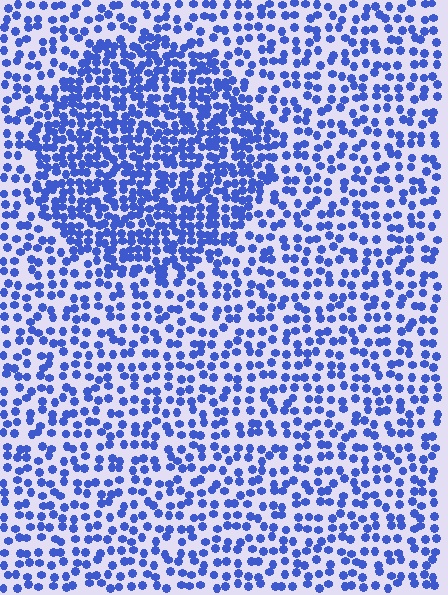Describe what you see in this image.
The image contains small blue elements arranged at two different densities. A circle-shaped region is visible where the elements are more densely packed than the surrounding area.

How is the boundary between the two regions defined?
The boundary is defined by a change in element density (approximately 1.9x ratio). All elements are the same color, size, and shape.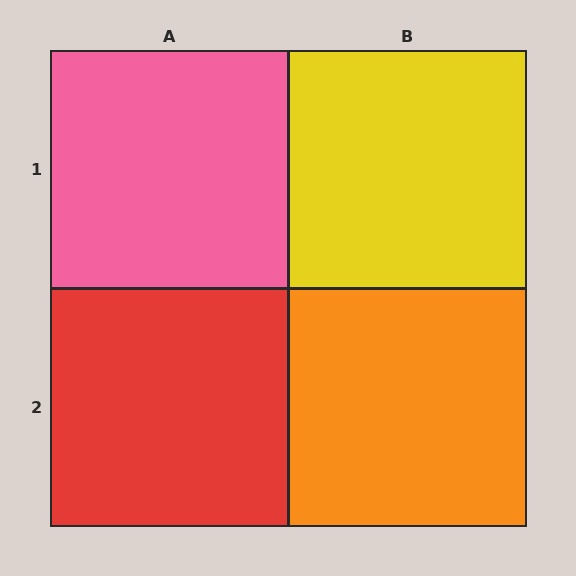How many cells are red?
1 cell is red.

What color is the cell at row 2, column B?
Orange.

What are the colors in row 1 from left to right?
Pink, yellow.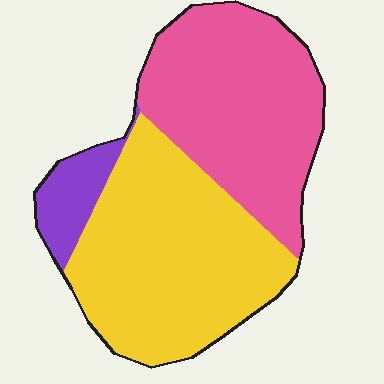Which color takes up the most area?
Yellow, at roughly 50%.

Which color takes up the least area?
Purple, at roughly 10%.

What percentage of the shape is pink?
Pink covers 42% of the shape.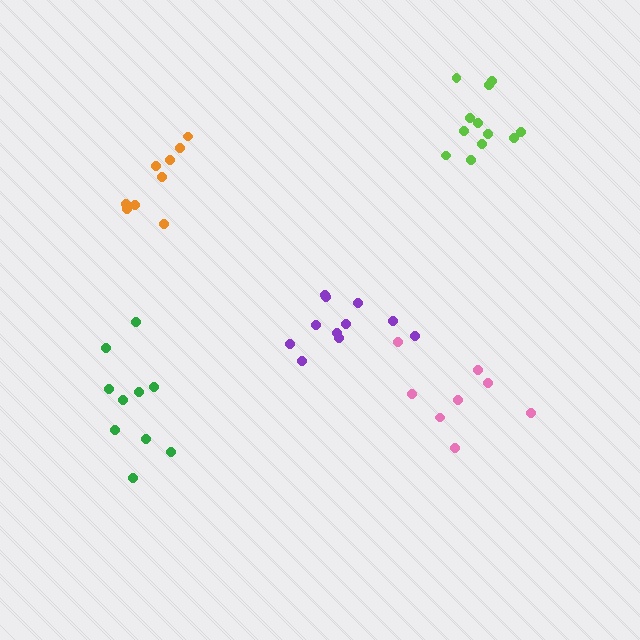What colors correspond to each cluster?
The clusters are colored: green, pink, lime, purple, orange.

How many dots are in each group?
Group 1: 10 dots, Group 2: 8 dots, Group 3: 12 dots, Group 4: 11 dots, Group 5: 9 dots (50 total).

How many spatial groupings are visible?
There are 5 spatial groupings.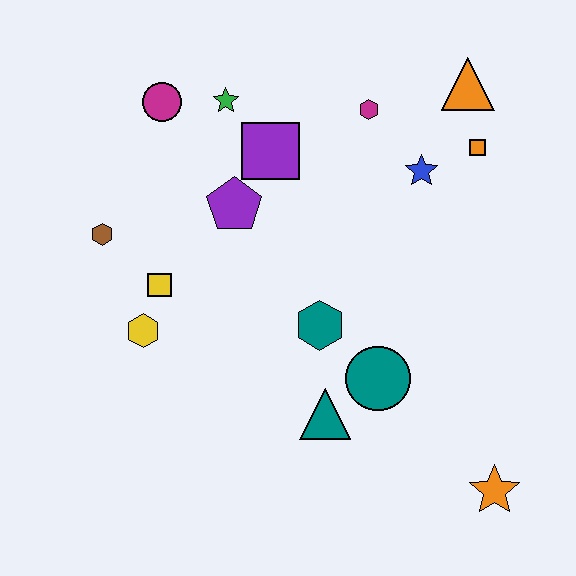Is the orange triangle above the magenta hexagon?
Yes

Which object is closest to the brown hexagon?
The yellow square is closest to the brown hexagon.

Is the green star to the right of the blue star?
No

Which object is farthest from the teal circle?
The magenta circle is farthest from the teal circle.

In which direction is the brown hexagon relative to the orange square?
The brown hexagon is to the left of the orange square.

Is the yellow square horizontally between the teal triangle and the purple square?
No